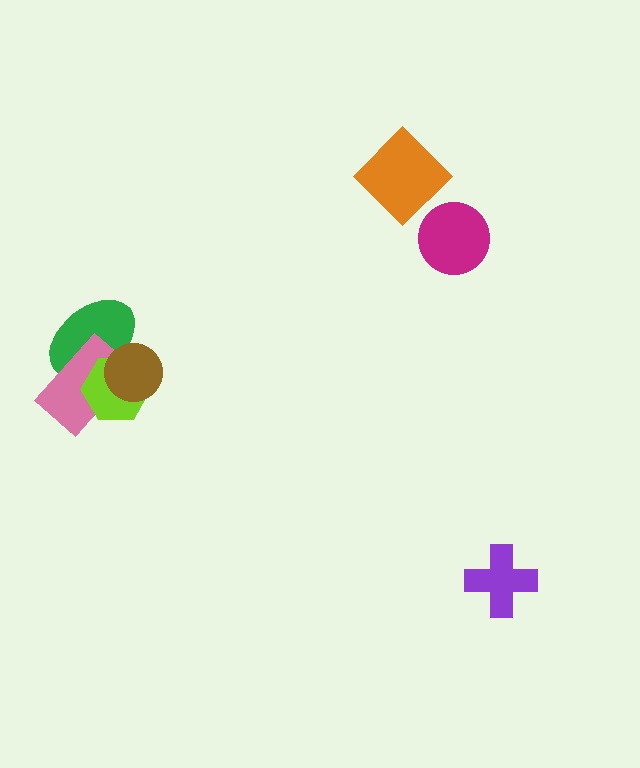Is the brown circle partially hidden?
No, no other shape covers it.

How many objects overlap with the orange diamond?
0 objects overlap with the orange diamond.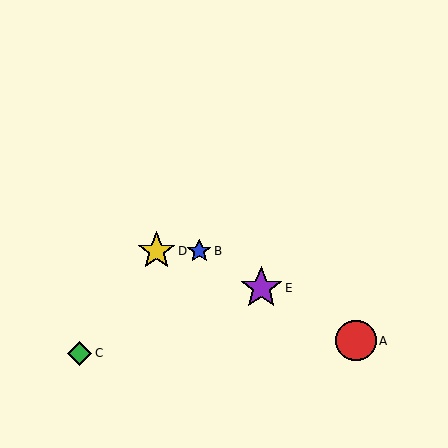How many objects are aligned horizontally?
2 objects (B, D) are aligned horizontally.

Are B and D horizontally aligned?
Yes, both are at y≈251.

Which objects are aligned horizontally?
Objects B, D are aligned horizontally.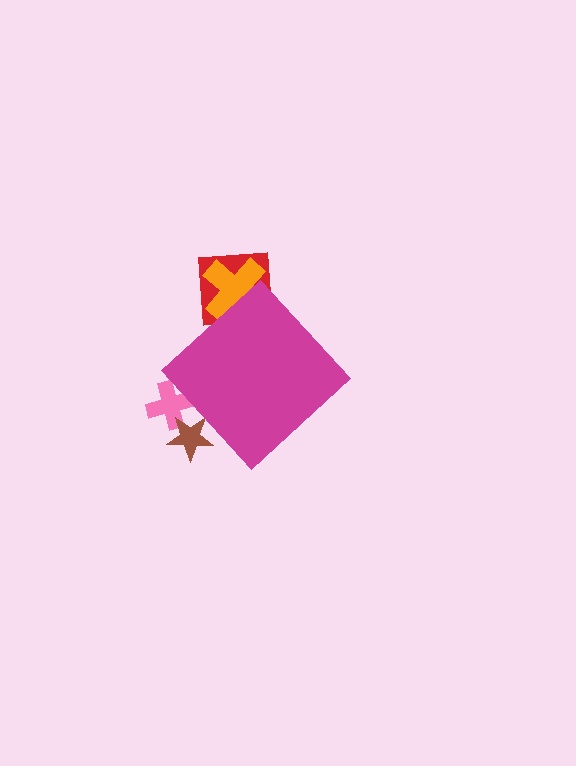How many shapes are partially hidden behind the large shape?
4 shapes are partially hidden.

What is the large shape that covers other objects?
A magenta diamond.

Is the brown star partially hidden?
Yes, the brown star is partially hidden behind the magenta diamond.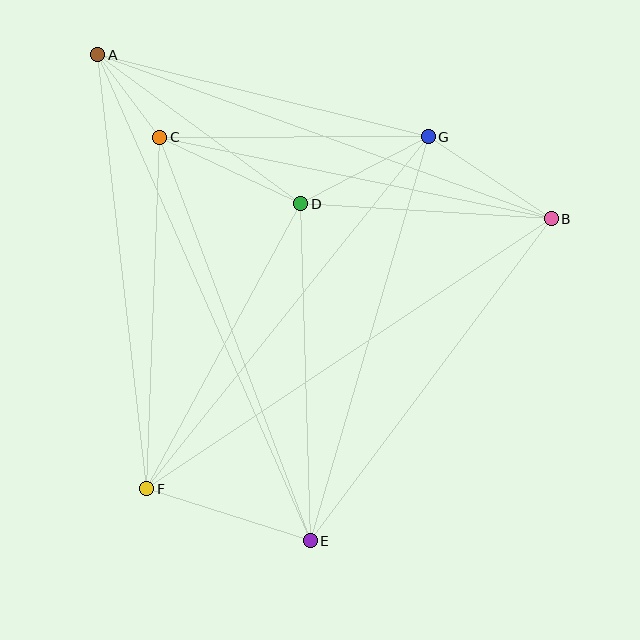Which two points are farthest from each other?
Points A and E are farthest from each other.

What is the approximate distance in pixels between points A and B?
The distance between A and B is approximately 482 pixels.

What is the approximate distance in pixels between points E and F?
The distance between E and F is approximately 172 pixels.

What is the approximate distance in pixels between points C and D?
The distance between C and D is approximately 156 pixels.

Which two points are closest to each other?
Points A and C are closest to each other.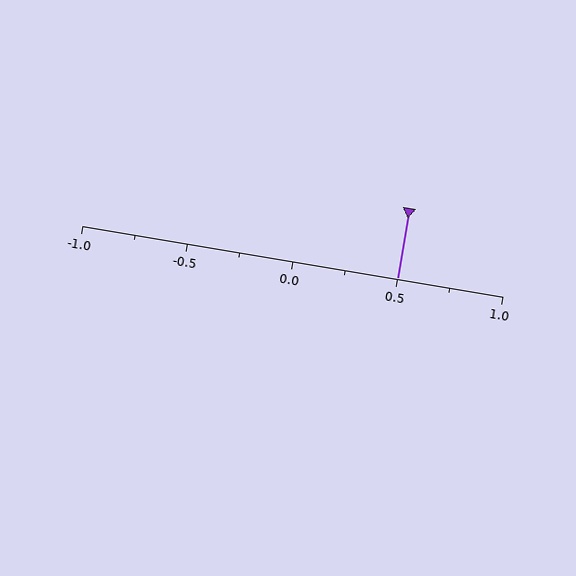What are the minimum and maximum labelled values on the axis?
The axis runs from -1.0 to 1.0.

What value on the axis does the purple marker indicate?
The marker indicates approximately 0.5.